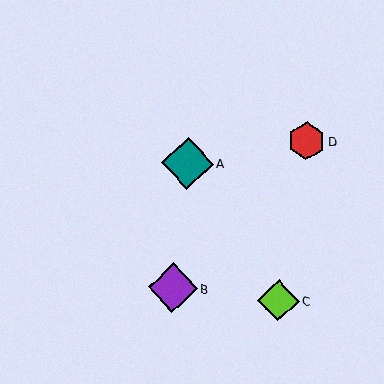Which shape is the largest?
The teal diamond (labeled A) is the largest.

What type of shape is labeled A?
Shape A is a teal diamond.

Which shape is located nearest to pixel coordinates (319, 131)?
The red hexagon (labeled D) at (306, 141) is nearest to that location.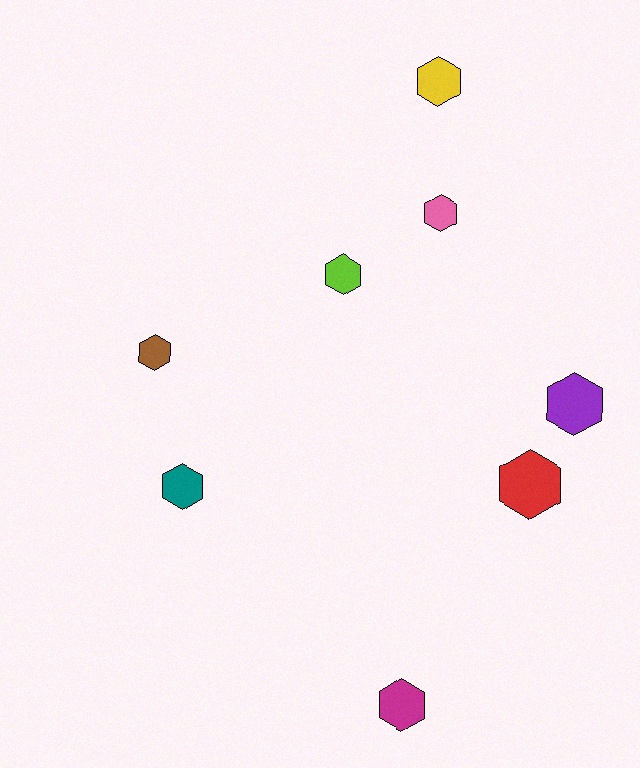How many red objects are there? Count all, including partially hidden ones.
There is 1 red object.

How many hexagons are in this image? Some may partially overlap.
There are 8 hexagons.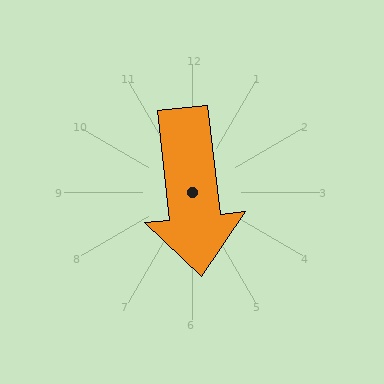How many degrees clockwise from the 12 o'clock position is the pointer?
Approximately 174 degrees.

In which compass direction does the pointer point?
South.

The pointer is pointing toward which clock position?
Roughly 6 o'clock.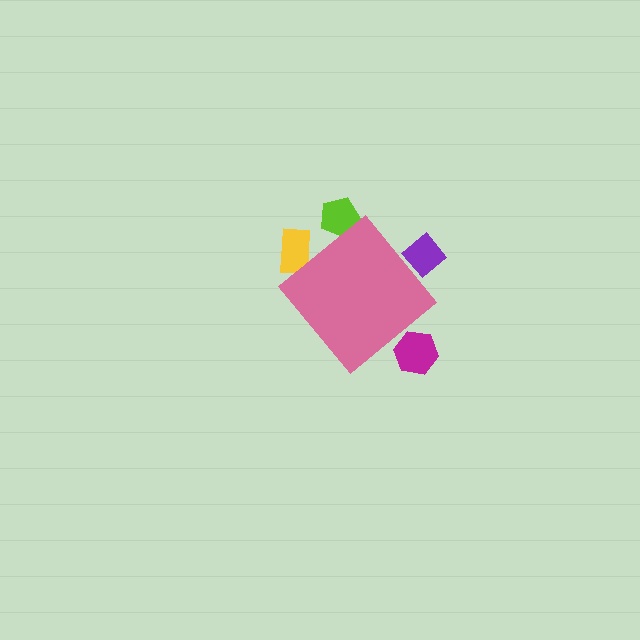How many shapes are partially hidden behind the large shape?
4 shapes are partially hidden.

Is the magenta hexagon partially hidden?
Yes, the magenta hexagon is partially hidden behind the pink diamond.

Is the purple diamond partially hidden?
Yes, the purple diamond is partially hidden behind the pink diamond.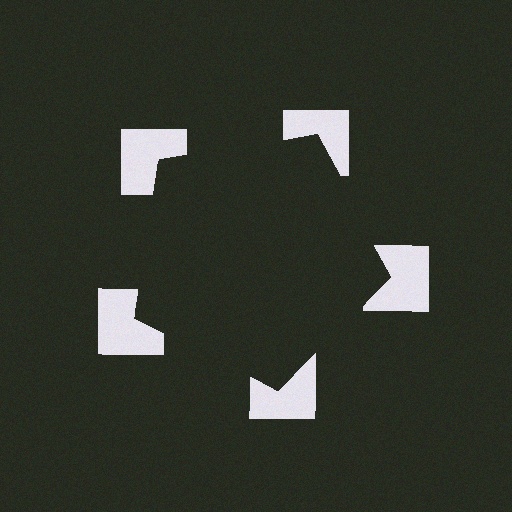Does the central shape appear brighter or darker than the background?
It typically appears slightly darker than the background, even though no actual brightness change is drawn.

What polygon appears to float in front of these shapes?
An illusory pentagon — its edges are inferred from the aligned wedge cuts in the notched squares, not physically drawn.